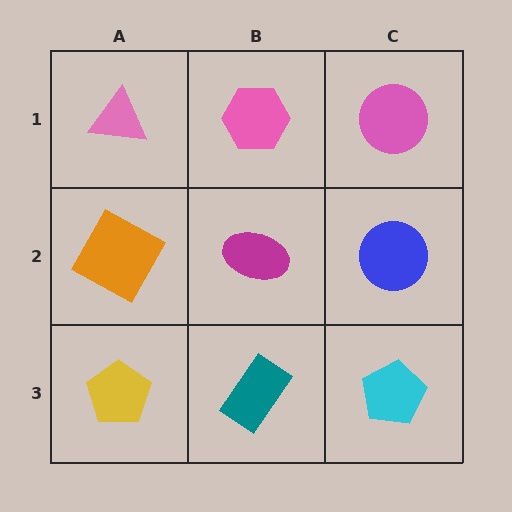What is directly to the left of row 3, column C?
A teal rectangle.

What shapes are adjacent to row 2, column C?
A pink circle (row 1, column C), a cyan pentagon (row 3, column C), a magenta ellipse (row 2, column B).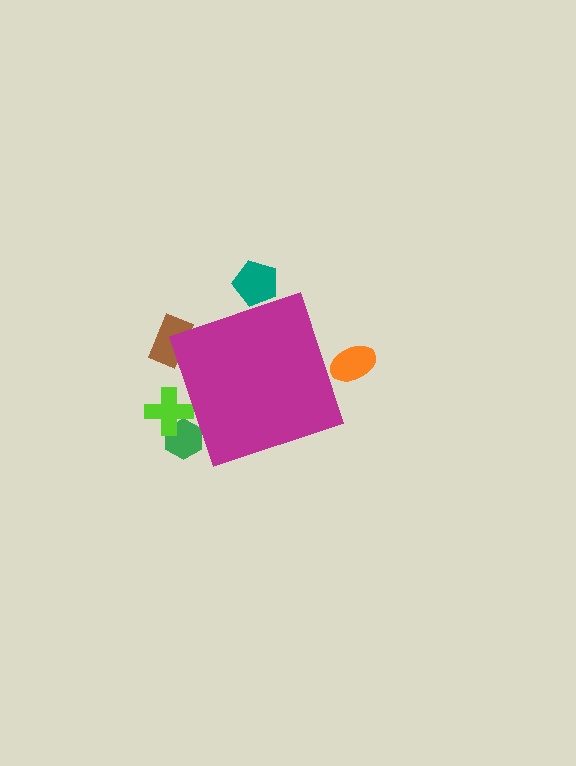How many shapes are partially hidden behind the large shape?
5 shapes are partially hidden.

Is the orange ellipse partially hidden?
Yes, the orange ellipse is partially hidden behind the magenta diamond.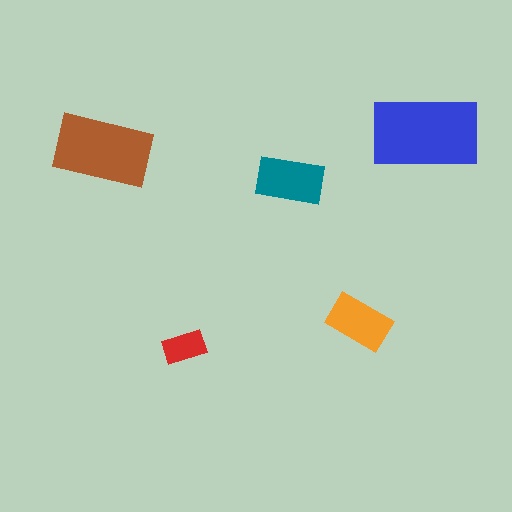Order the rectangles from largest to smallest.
the blue one, the brown one, the teal one, the orange one, the red one.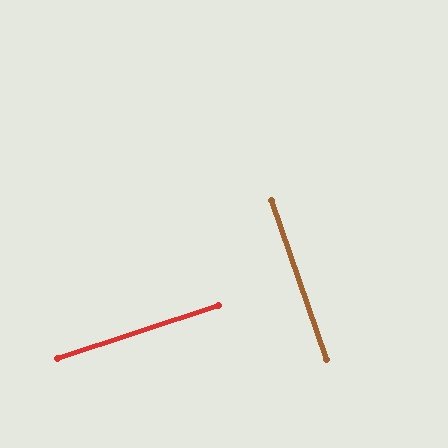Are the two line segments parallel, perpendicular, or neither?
Perpendicular — they meet at approximately 89°.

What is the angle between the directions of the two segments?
Approximately 89 degrees.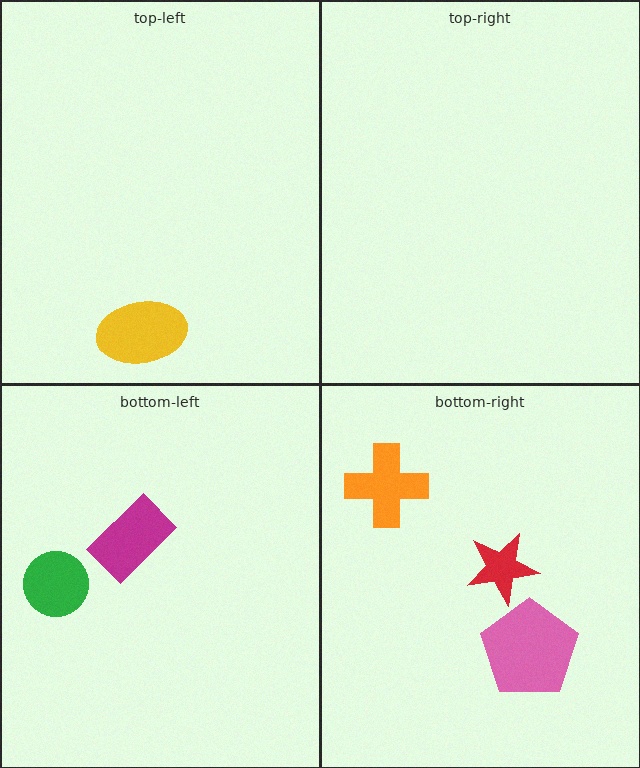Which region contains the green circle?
The bottom-left region.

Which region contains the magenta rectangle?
The bottom-left region.